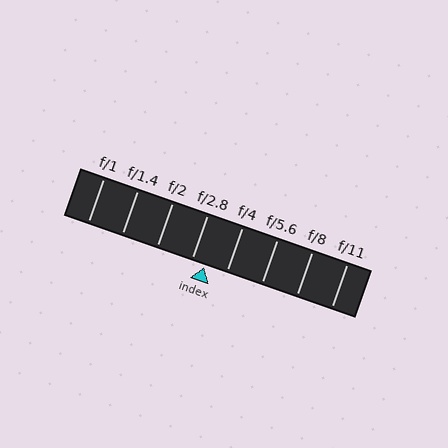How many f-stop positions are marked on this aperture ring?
There are 8 f-stop positions marked.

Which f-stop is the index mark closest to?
The index mark is closest to f/2.8.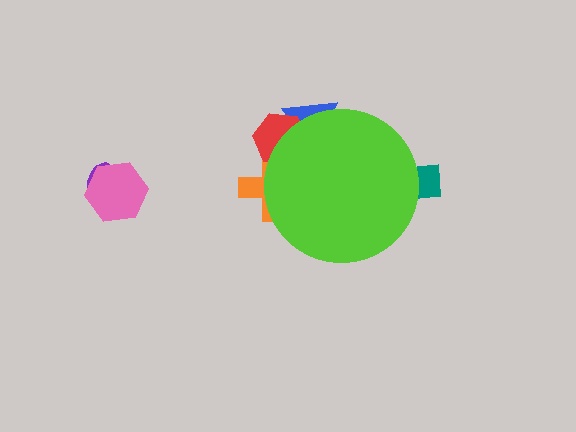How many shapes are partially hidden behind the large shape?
4 shapes are partially hidden.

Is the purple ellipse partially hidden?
No, the purple ellipse is fully visible.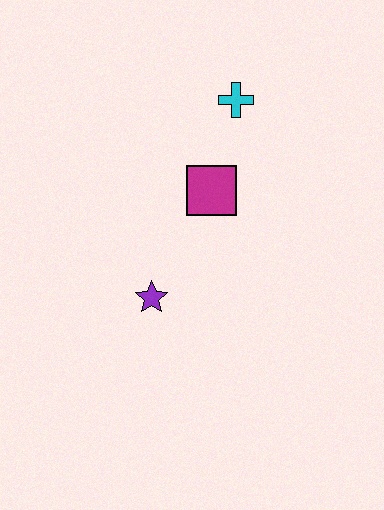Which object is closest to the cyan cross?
The magenta square is closest to the cyan cross.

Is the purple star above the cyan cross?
No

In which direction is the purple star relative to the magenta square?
The purple star is below the magenta square.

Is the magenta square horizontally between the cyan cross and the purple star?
Yes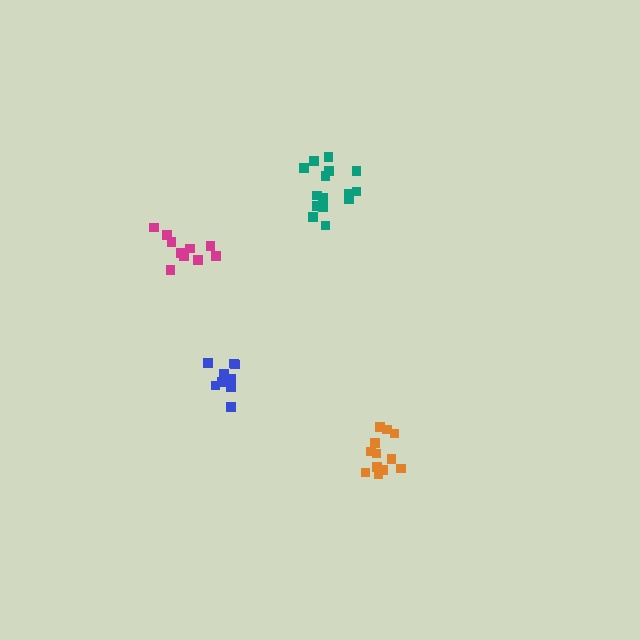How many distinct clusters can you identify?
There are 4 distinct clusters.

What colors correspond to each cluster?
The clusters are colored: magenta, orange, teal, blue.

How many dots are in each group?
Group 1: 10 dots, Group 2: 12 dots, Group 3: 15 dots, Group 4: 9 dots (46 total).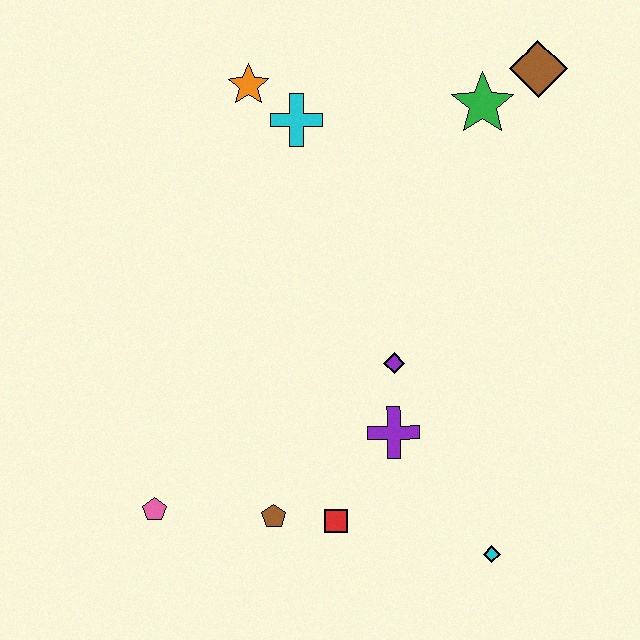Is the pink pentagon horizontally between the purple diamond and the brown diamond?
No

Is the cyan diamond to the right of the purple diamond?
Yes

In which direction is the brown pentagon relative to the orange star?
The brown pentagon is below the orange star.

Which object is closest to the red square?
The brown pentagon is closest to the red square.